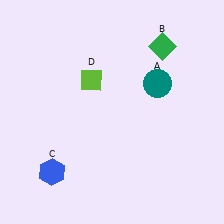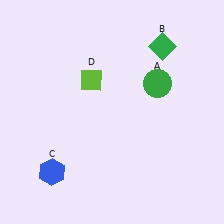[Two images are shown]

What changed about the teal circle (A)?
In Image 1, A is teal. In Image 2, it changed to green.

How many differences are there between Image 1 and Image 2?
There is 1 difference between the two images.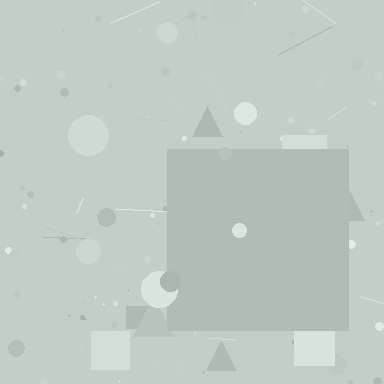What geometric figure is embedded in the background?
A square is embedded in the background.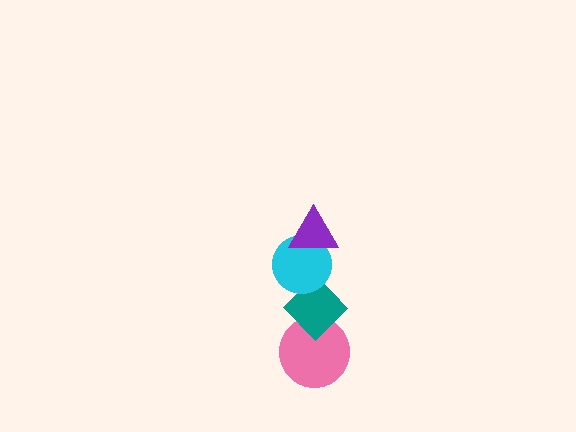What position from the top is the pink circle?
The pink circle is 4th from the top.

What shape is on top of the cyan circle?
The purple triangle is on top of the cyan circle.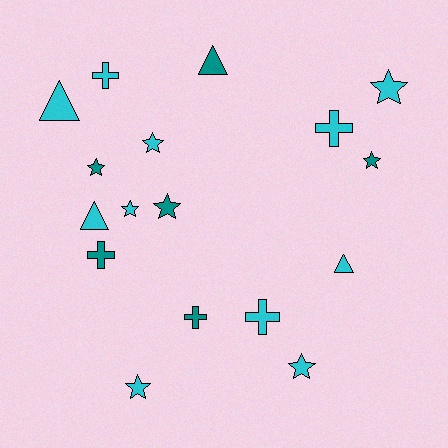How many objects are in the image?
There are 17 objects.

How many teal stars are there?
There are 3 teal stars.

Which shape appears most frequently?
Star, with 8 objects.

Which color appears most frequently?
Cyan, with 11 objects.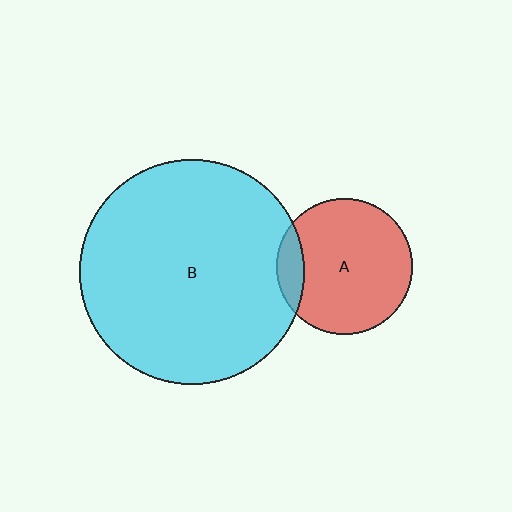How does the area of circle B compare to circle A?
Approximately 2.7 times.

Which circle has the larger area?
Circle B (cyan).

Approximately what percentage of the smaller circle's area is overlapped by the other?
Approximately 10%.